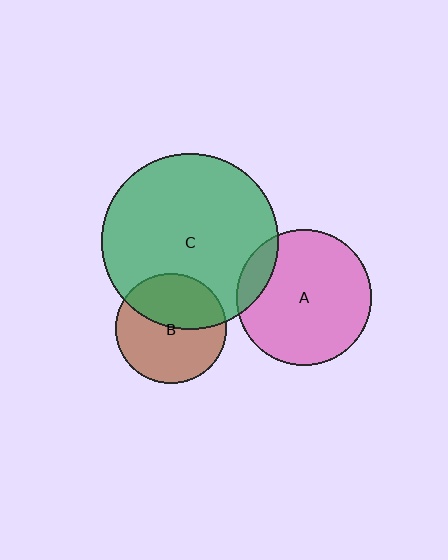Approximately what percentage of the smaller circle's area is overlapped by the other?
Approximately 10%.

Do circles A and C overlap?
Yes.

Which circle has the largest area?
Circle C (green).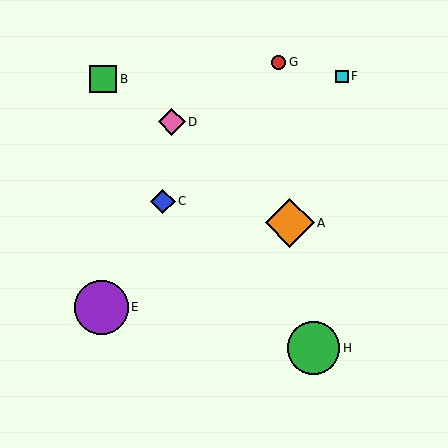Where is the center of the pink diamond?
The center of the pink diamond is at (172, 122).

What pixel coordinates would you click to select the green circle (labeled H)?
Click at (314, 348) to select the green circle H.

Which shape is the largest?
The purple circle (labeled E) is the largest.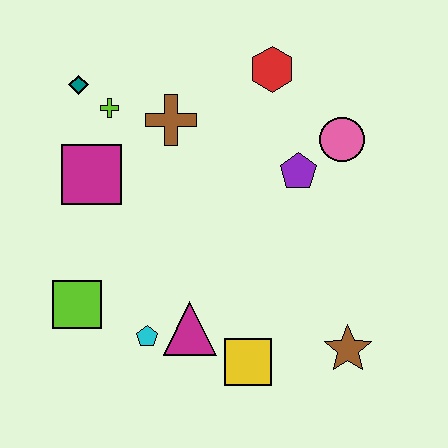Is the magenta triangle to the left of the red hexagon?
Yes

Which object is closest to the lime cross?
The teal diamond is closest to the lime cross.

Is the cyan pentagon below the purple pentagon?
Yes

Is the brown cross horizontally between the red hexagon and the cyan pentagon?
Yes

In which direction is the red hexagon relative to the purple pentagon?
The red hexagon is above the purple pentagon.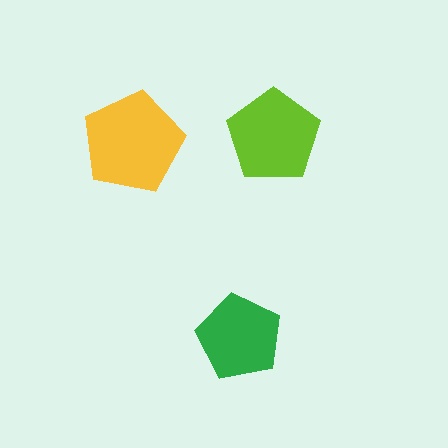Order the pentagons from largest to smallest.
the yellow one, the lime one, the green one.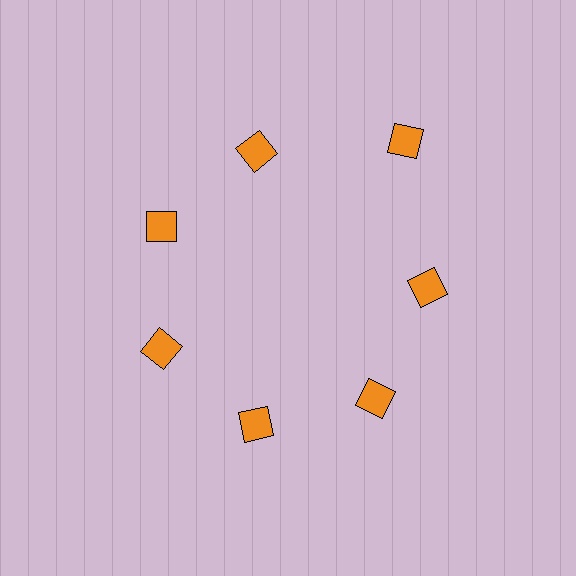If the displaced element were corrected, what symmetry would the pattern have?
It would have 7-fold rotational symmetry — the pattern would map onto itself every 51 degrees.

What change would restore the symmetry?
The symmetry would be restored by moving it inward, back onto the ring so that all 7 squares sit at equal angles and equal distance from the center.